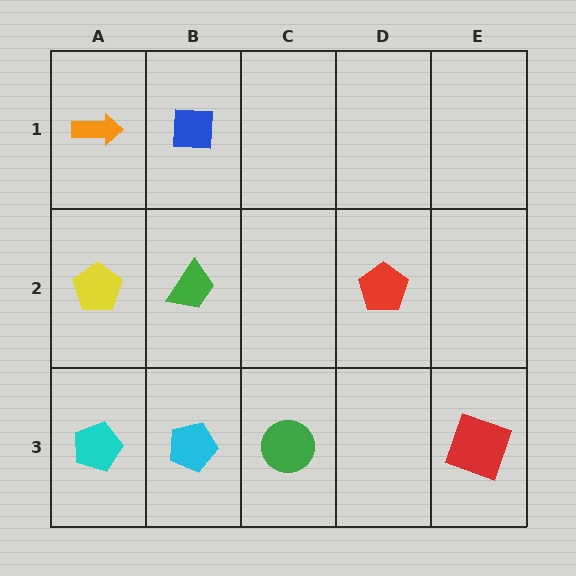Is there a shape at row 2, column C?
No, that cell is empty.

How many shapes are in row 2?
3 shapes.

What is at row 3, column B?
A cyan pentagon.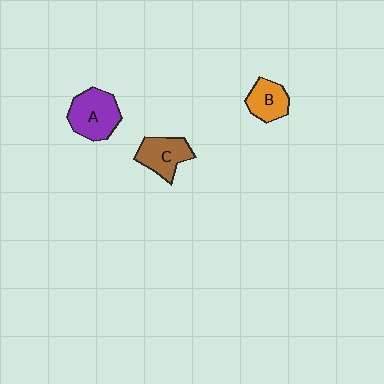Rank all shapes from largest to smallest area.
From largest to smallest: A (purple), C (brown), B (orange).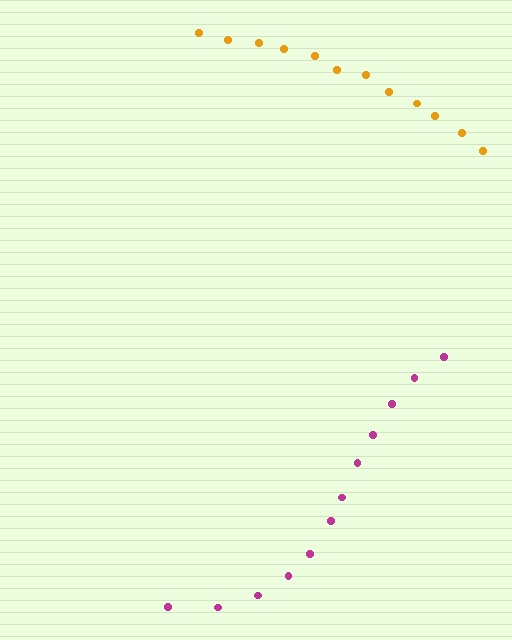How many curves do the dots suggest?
There are 2 distinct paths.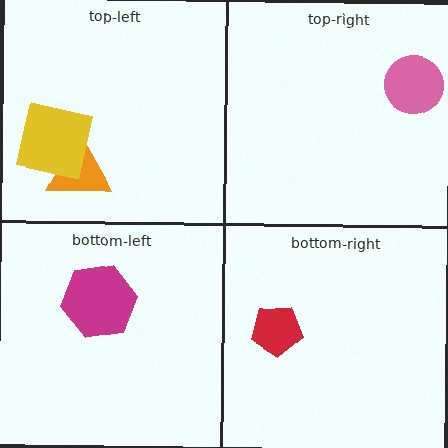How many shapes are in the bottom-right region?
1.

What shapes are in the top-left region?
The orange triangle, the yellow square.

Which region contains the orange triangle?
The top-left region.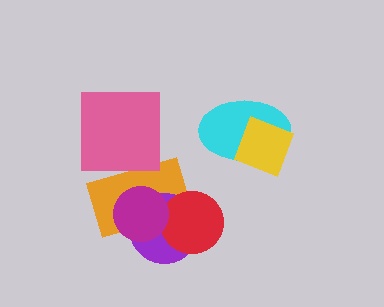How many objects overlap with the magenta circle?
3 objects overlap with the magenta circle.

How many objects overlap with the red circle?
3 objects overlap with the red circle.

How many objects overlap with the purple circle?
3 objects overlap with the purple circle.